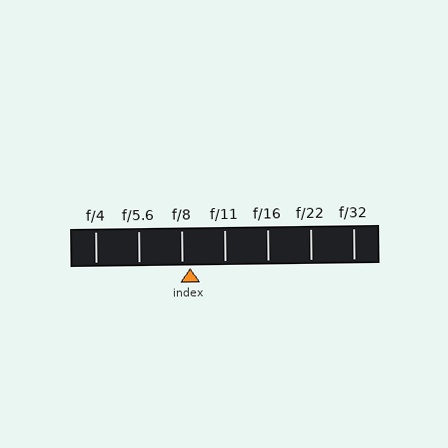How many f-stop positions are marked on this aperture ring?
There are 7 f-stop positions marked.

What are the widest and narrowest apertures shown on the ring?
The widest aperture shown is f/4 and the narrowest is f/32.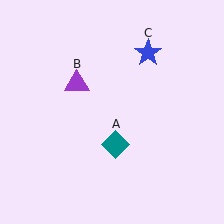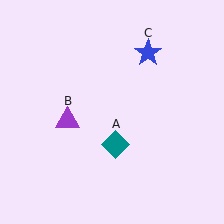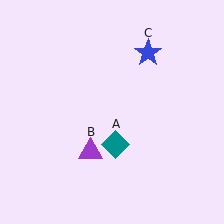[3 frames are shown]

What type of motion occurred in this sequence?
The purple triangle (object B) rotated counterclockwise around the center of the scene.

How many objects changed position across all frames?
1 object changed position: purple triangle (object B).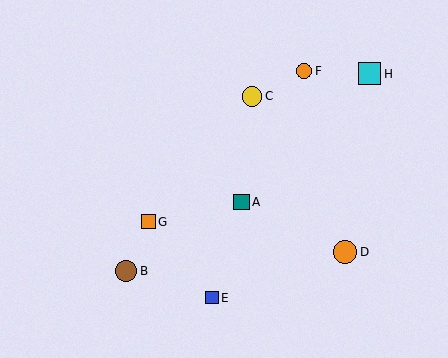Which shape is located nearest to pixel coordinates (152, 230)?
The orange square (labeled G) at (148, 222) is nearest to that location.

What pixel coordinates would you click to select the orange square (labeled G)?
Click at (148, 222) to select the orange square G.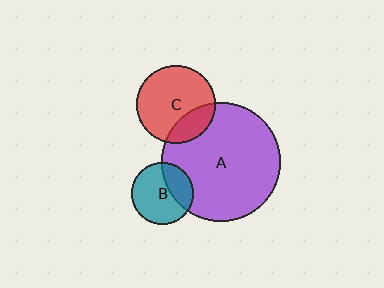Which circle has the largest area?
Circle A (purple).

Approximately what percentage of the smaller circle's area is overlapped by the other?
Approximately 30%.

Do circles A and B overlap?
Yes.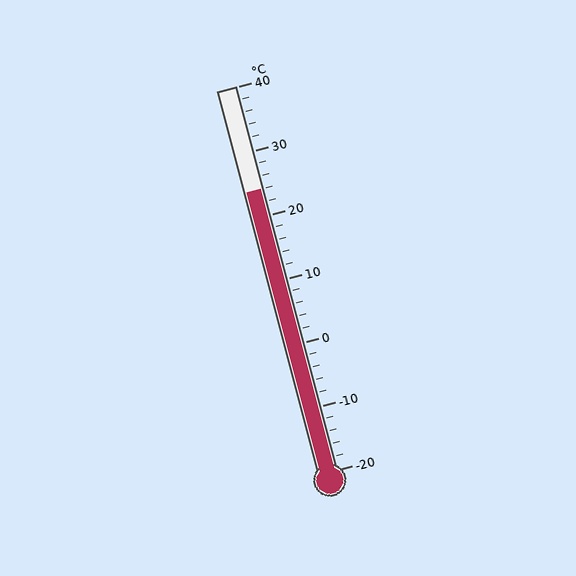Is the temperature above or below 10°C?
The temperature is above 10°C.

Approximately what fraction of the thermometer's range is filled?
The thermometer is filled to approximately 75% of its range.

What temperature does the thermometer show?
The thermometer shows approximately 24°C.